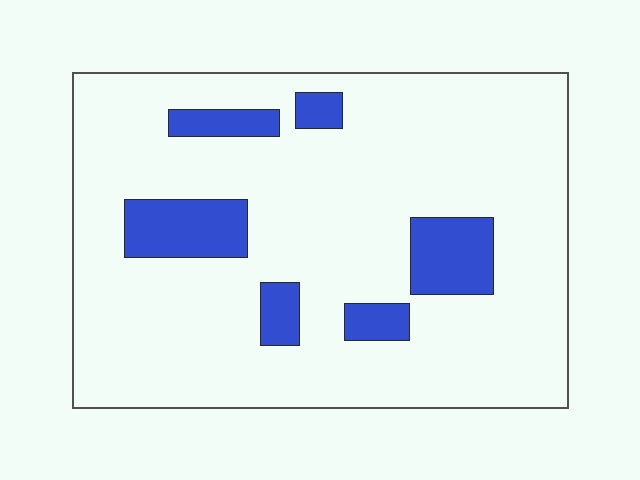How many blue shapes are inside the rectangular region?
6.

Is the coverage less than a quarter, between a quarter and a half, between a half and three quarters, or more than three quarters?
Less than a quarter.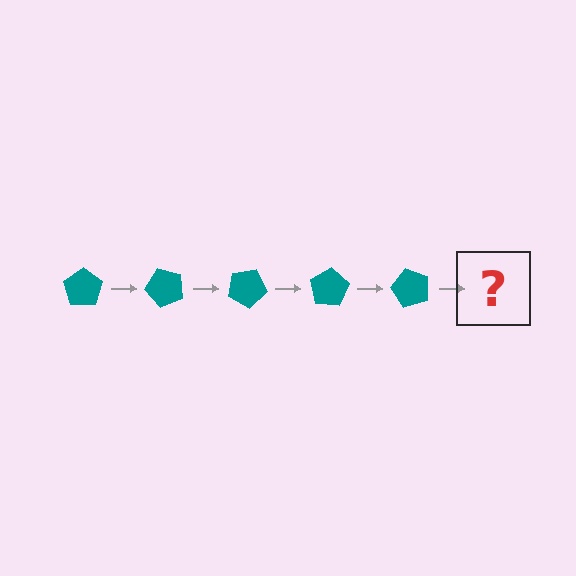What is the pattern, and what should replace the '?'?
The pattern is that the pentagon rotates 50 degrees each step. The '?' should be a teal pentagon rotated 250 degrees.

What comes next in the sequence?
The next element should be a teal pentagon rotated 250 degrees.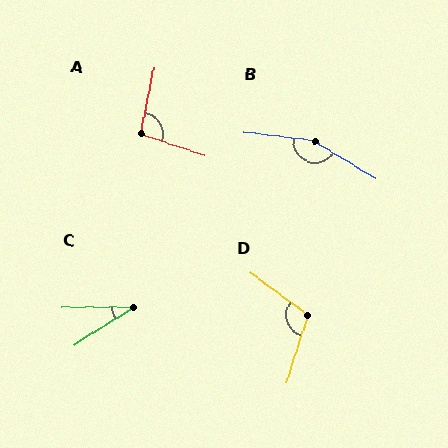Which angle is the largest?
B, at approximately 156 degrees.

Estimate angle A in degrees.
Approximately 97 degrees.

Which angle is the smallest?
C, at approximately 32 degrees.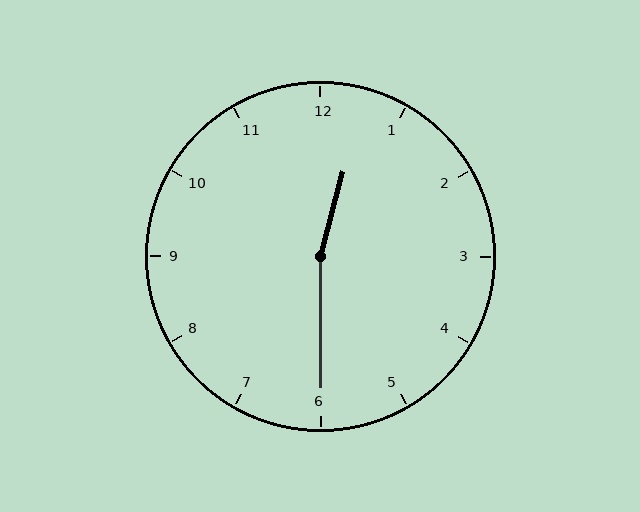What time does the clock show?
12:30.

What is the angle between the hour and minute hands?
Approximately 165 degrees.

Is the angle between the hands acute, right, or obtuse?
It is obtuse.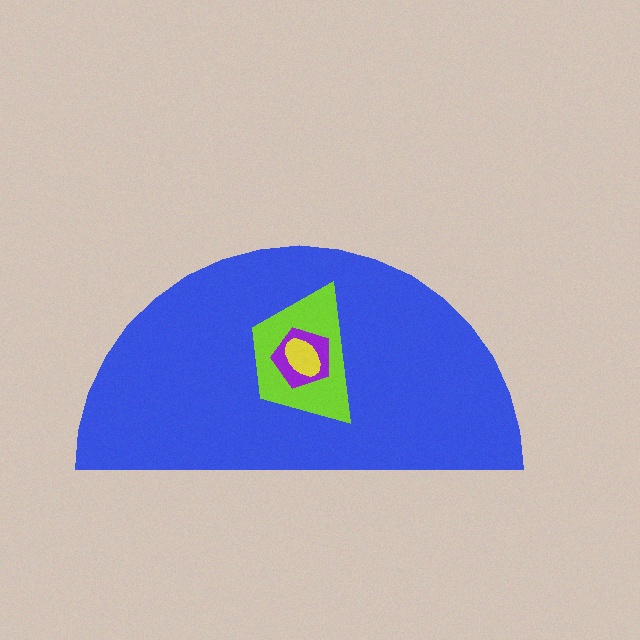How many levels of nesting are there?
4.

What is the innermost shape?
The yellow ellipse.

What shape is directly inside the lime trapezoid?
The purple pentagon.